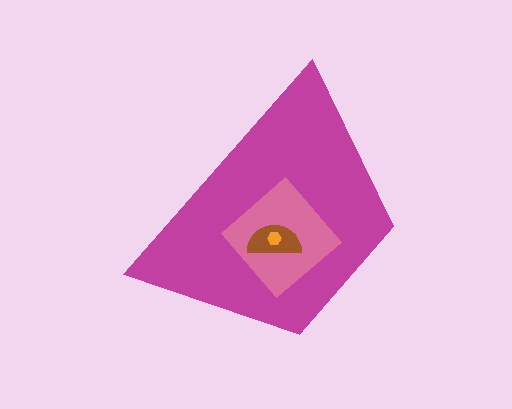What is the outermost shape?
The magenta trapezoid.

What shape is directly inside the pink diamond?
The brown semicircle.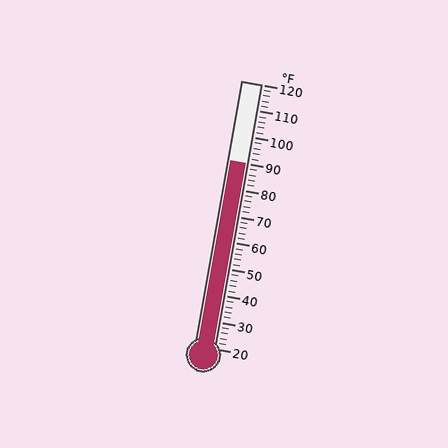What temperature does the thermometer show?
The thermometer shows approximately 90°F.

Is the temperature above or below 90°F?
The temperature is at 90°F.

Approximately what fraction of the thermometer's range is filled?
The thermometer is filled to approximately 70% of its range.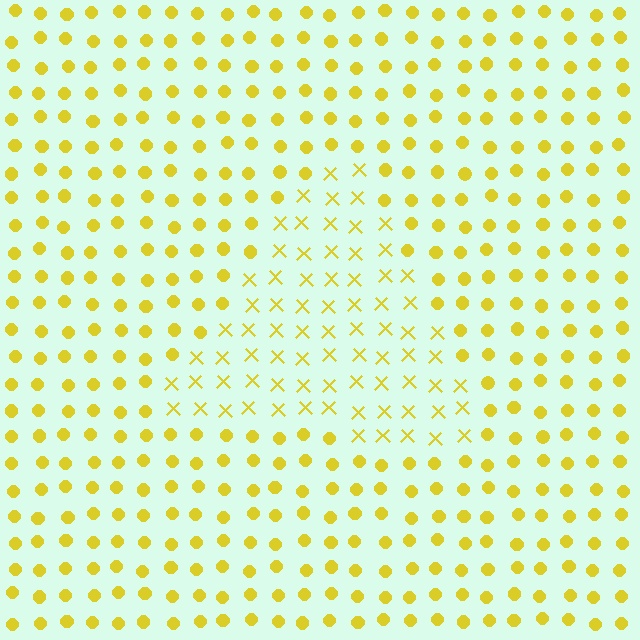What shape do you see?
I see a triangle.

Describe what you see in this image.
The image is filled with small yellow elements arranged in a uniform grid. A triangle-shaped region contains X marks, while the surrounding area contains circles. The boundary is defined purely by the change in element shape.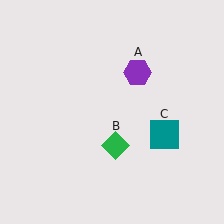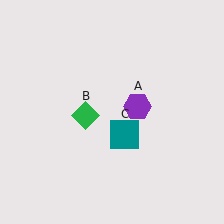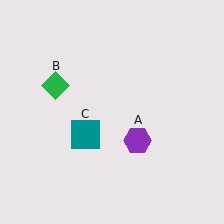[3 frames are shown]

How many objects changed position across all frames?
3 objects changed position: purple hexagon (object A), green diamond (object B), teal square (object C).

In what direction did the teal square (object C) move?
The teal square (object C) moved left.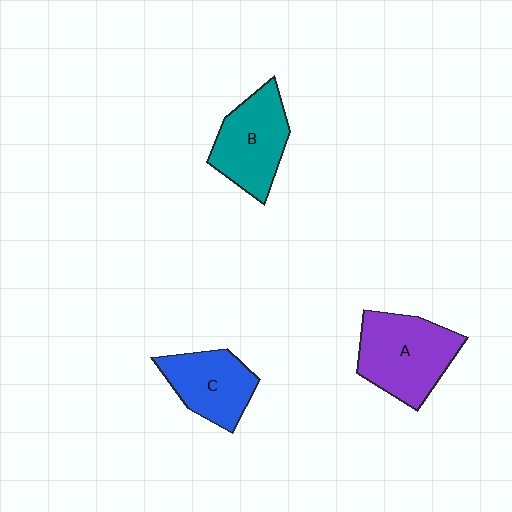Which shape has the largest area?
Shape A (purple).